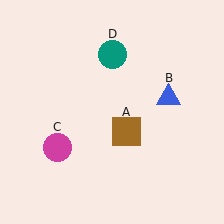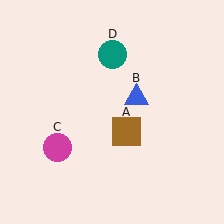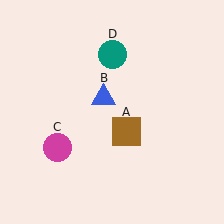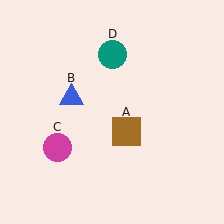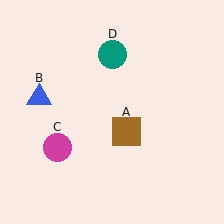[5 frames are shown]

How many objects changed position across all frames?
1 object changed position: blue triangle (object B).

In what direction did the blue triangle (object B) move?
The blue triangle (object B) moved left.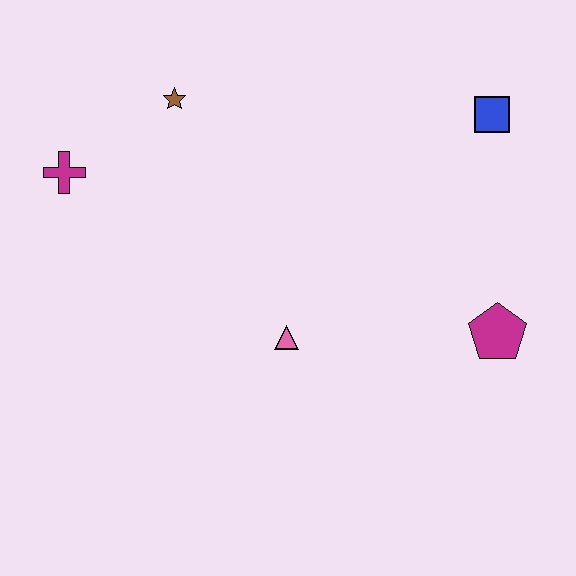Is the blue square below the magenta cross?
No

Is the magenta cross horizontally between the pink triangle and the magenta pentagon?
No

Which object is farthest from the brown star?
The magenta pentagon is farthest from the brown star.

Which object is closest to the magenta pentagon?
The pink triangle is closest to the magenta pentagon.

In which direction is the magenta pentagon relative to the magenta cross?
The magenta pentagon is to the right of the magenta cross.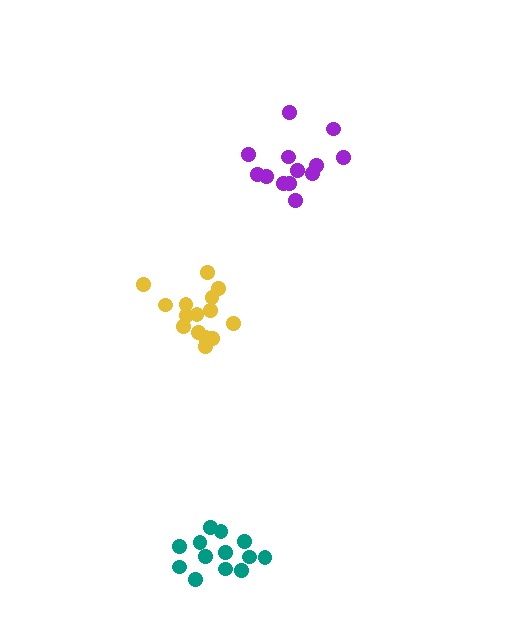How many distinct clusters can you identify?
There are 3 distinct clusters.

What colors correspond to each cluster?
The clusters are colored: teal, yellow, purple.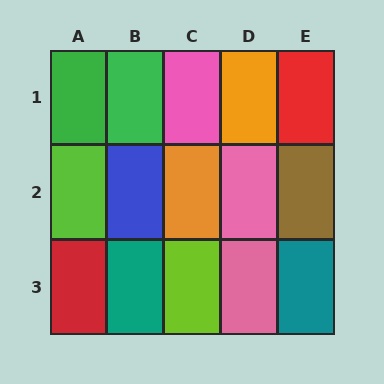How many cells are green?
2 cells are green.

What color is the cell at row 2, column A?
Lime.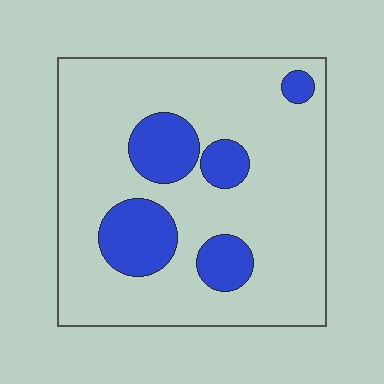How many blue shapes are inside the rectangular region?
5.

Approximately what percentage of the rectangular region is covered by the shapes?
Approximately 20%.